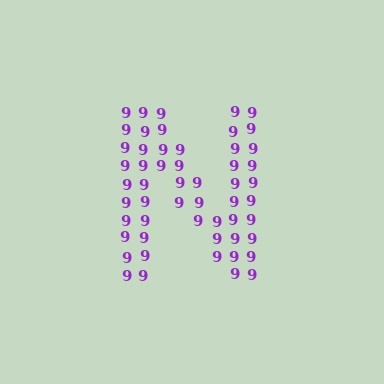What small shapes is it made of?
It is made of small digit 9's.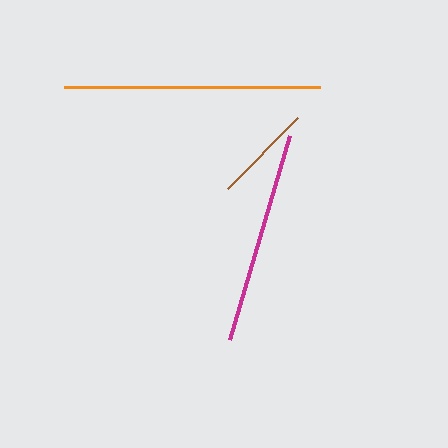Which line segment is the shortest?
The brown line is the shortest at approximately 100 pixels.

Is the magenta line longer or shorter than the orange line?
The orange line is longer than the magenta line.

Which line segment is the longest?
The orange line is the longest at approximately 256 pixels.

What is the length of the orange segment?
The orange segment is approximately 256 pixels long.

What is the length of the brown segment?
The brown segment is approximately 100 pixels long.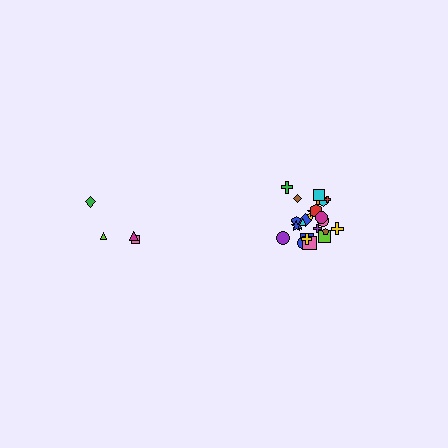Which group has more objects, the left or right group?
The right group.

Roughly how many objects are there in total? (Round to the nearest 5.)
Roughly 30 objects in total.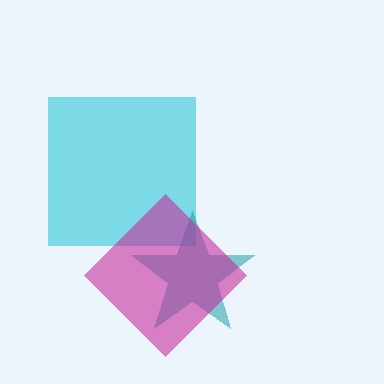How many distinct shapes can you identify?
There are 3 distinct shapes: a cyan square, a teal star, a magenta diamond.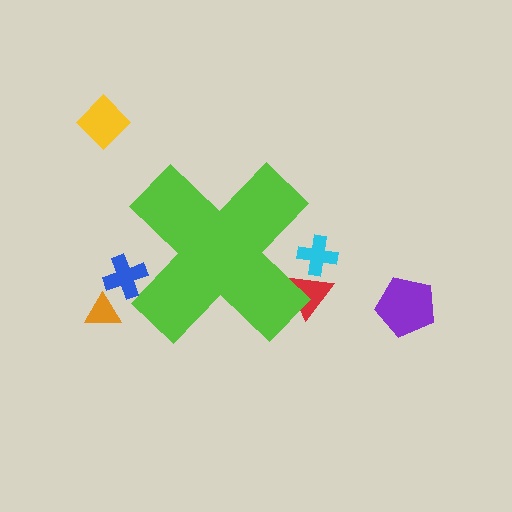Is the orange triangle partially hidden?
No, the orange triangle is fully visible.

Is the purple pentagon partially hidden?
No, the purple pentagon is fully visible.